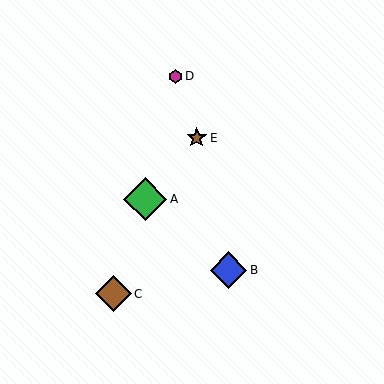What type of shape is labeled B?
Shape B is a blue diamond.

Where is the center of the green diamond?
The center of the green diamond is at (145, 199).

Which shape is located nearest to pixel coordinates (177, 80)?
The magenta hexagon (labeled D) at (175, 76) is nearest to that location.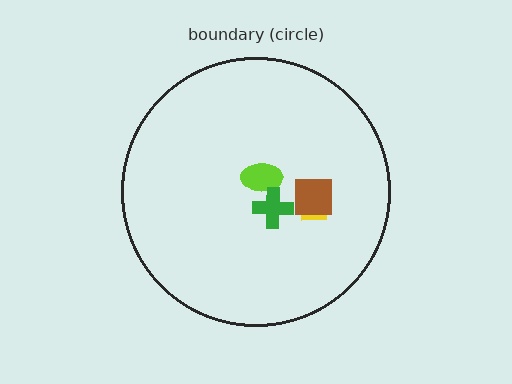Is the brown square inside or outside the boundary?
Inside.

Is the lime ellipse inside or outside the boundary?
Inside.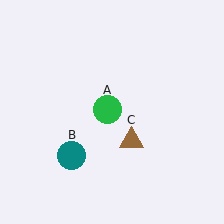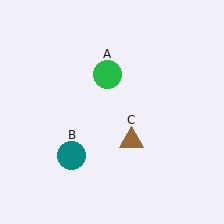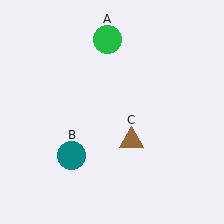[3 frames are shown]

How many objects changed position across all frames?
1 object changed position: green circle (object A).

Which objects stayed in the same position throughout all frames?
Teal circle (object B) and brown triangle (object C) remained stationary.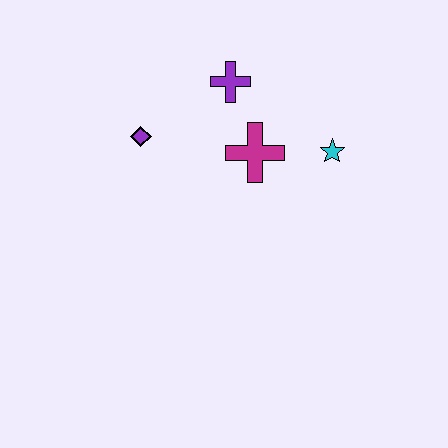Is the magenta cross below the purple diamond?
Yes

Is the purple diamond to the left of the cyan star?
Yes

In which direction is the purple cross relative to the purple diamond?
The purple cross is to the right of the purple diamond.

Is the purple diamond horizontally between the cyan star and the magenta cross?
No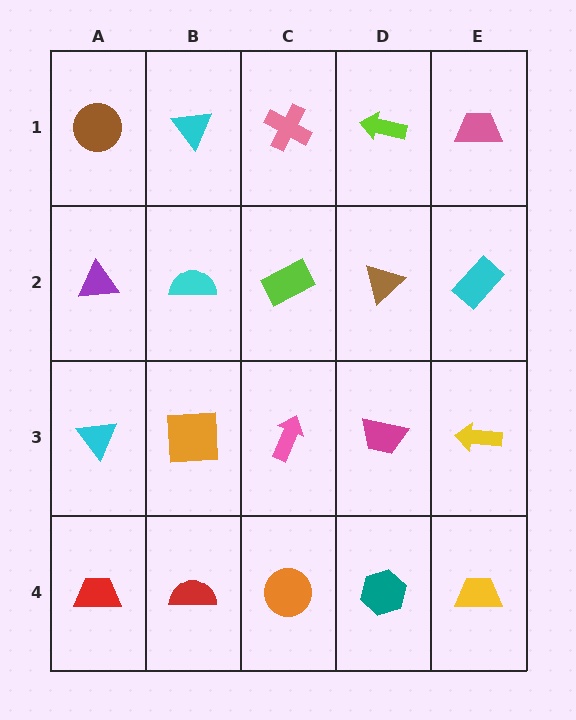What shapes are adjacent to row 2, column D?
A lime arrow (row 1, column D), a magenta trapezoid (row 3, column D), a lime rectangle (row 2, column C), a cyan rectangle (row 2, column E).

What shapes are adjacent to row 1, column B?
A cyan semicircle (row 2, column B), a brown circle (row 1, column A), a pink cross (row 1, column C).